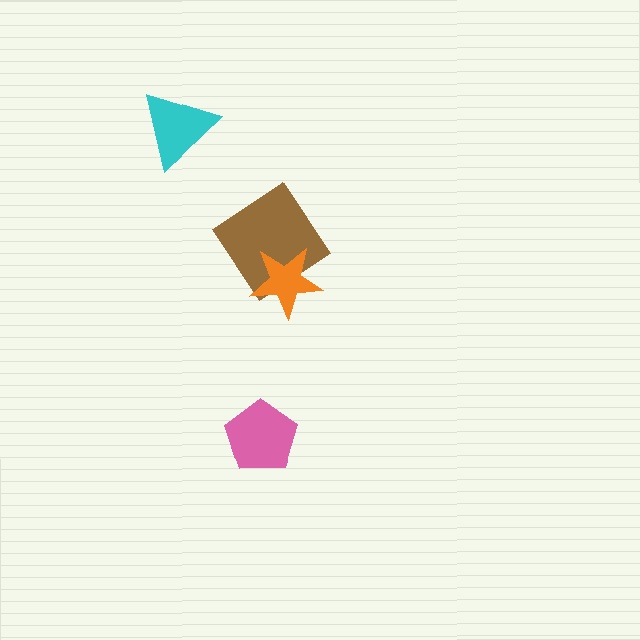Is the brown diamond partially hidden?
Yes, it is partially covered by another shape.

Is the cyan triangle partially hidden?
No, no other shape covers it.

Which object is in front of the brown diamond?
The orange star is in front of the brown diamond.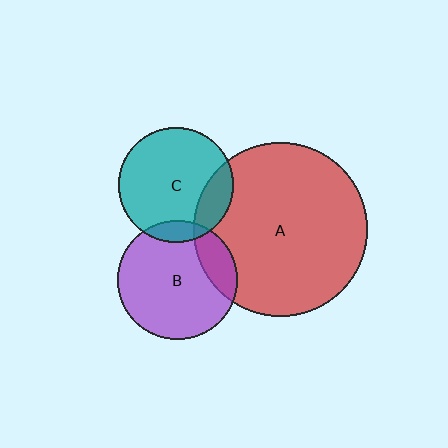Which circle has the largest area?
Circle A (red).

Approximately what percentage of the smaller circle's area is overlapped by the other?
Approximately 10%.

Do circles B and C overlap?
Yes.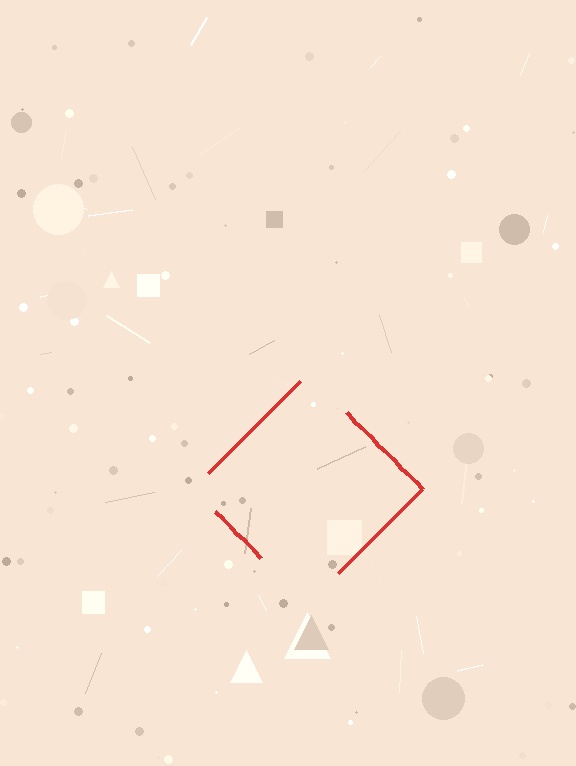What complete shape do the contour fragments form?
The contour fragments form a diamond.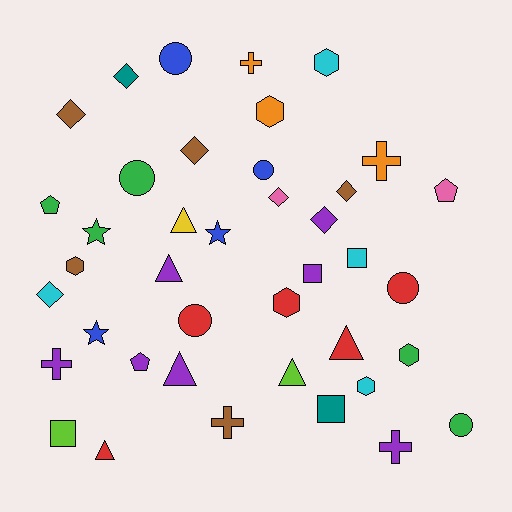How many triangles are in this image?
There are 6 triangles.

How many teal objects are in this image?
There are 2 teal objects.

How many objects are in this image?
There are 40 objects.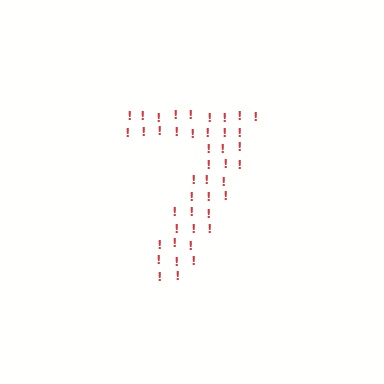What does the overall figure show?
The overall figure shows the digit 7.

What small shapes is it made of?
It is made of small exclamation marks.